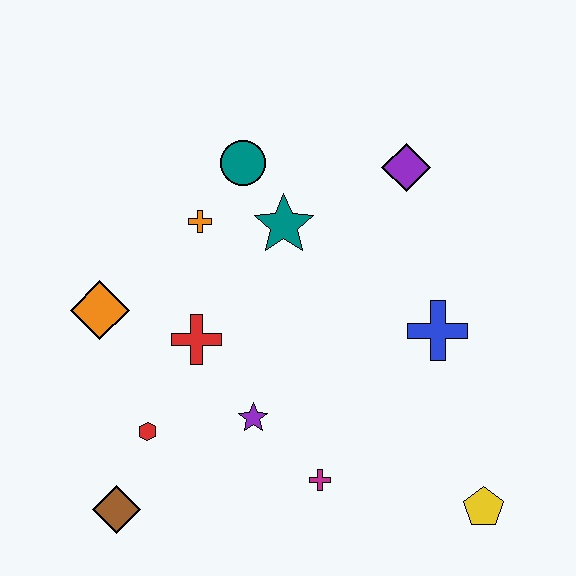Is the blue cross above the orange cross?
No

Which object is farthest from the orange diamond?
The yellow pentagon is farthest from the orange diamond.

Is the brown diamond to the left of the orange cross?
Yes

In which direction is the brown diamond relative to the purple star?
The brown diamond is to the left of the purple star.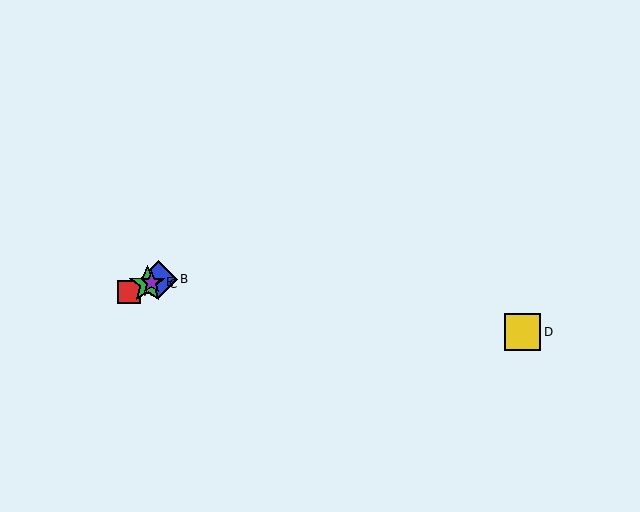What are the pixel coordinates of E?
Object E is at (151, 282).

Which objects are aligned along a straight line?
Objects A, B, C, E are aligned along a straight line.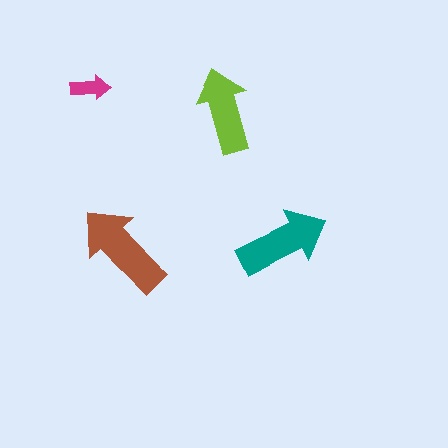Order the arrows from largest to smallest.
the brown one, the teal one, the lime one, the magenta one.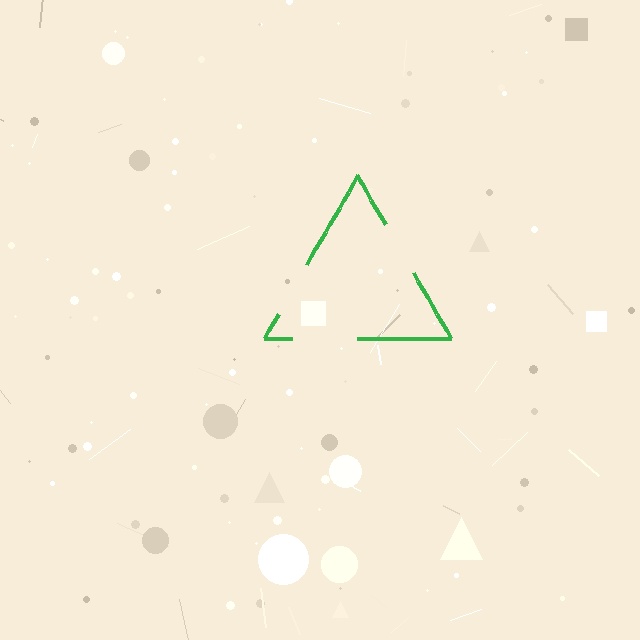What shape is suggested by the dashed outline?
The dashed outline suggests a triangle.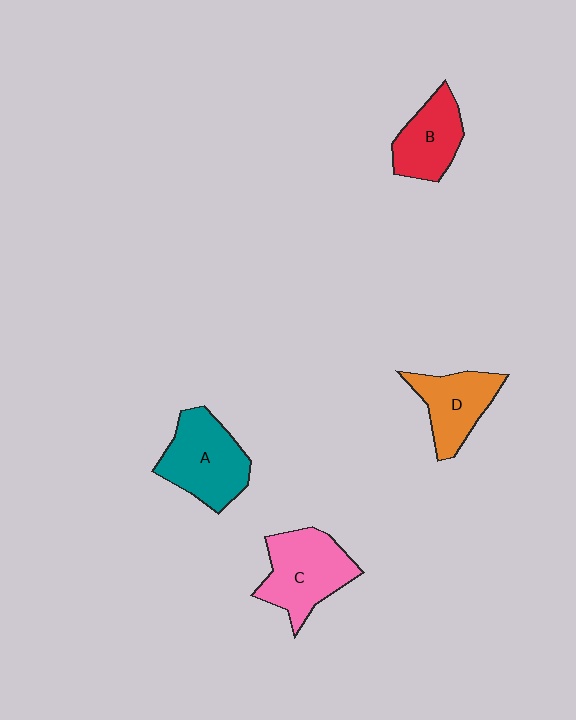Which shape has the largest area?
Shape C (pink).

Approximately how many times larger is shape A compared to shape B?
Approximately 1.4 times.